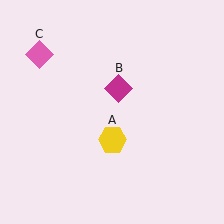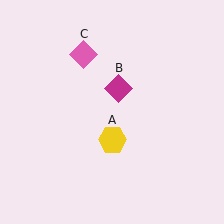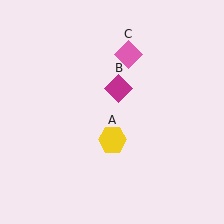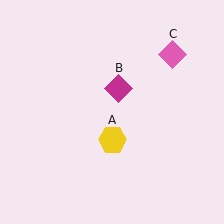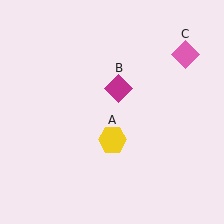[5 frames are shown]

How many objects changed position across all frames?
1 object changed position: pink diamond (object C).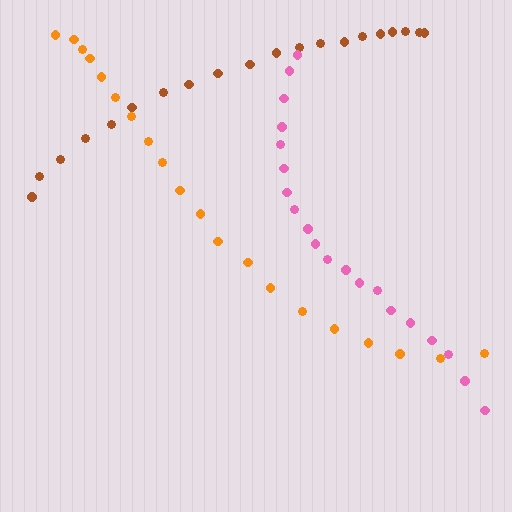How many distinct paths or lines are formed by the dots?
There are 3 distinct paths.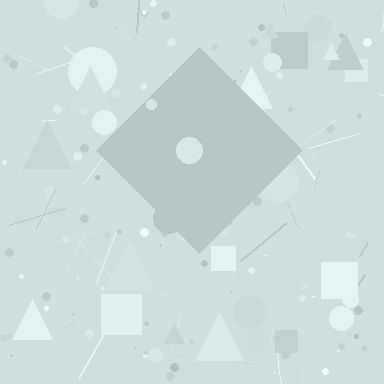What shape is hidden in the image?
A diamond is hidden in the image.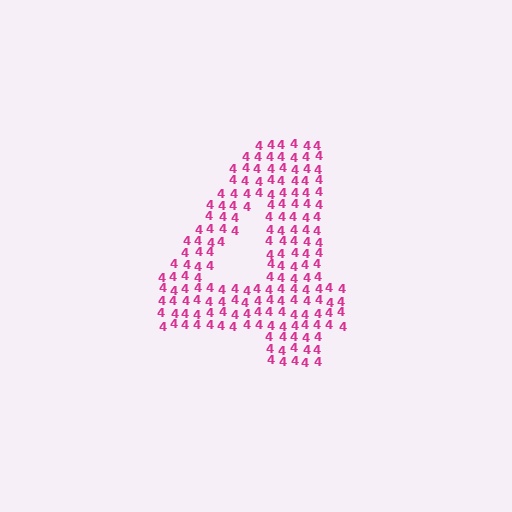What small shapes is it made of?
It is made of small digit 4's.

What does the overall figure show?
The overall figure shows the digit 4.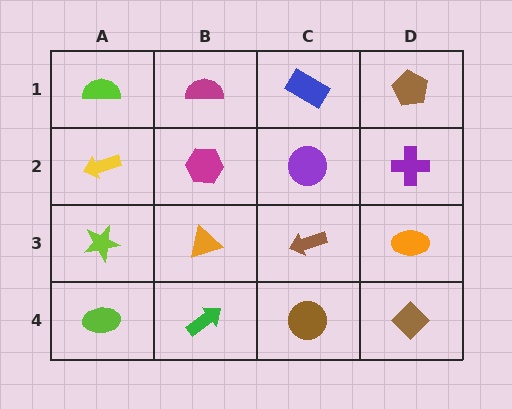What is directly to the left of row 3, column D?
A brown arrow.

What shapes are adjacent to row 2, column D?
A brown pentagon (row 1, column D), an orange ellipse (row 3, column D), a purple circle (row 2, column C).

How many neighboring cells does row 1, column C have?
3.